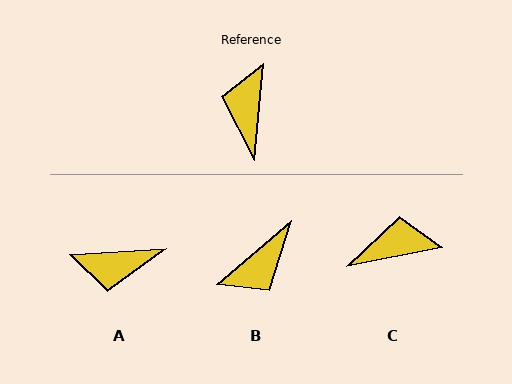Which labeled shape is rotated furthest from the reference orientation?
B, about 136 degrees away.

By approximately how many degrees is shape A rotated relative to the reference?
Approximately 99 degrees counter-clockwise.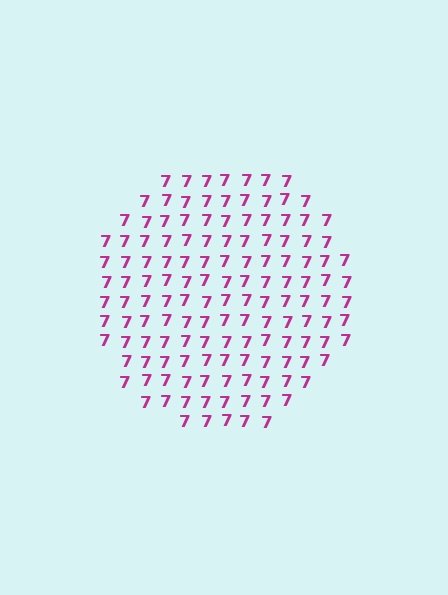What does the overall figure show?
The overall figure shows a circle.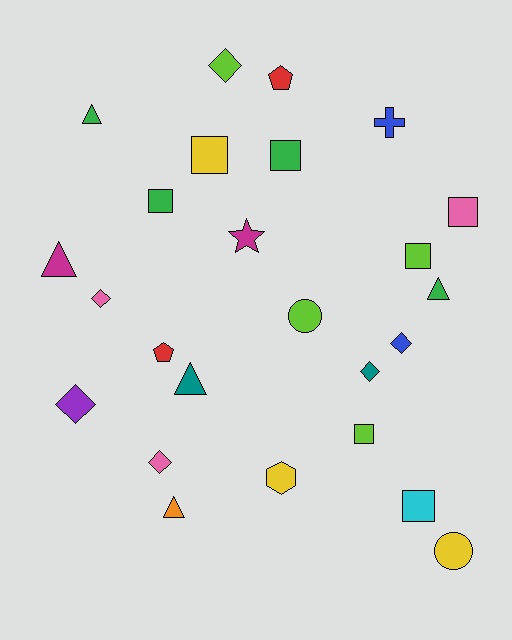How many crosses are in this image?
There is 1 cross.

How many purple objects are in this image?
There is 1 purple object.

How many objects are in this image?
There are 25 objects.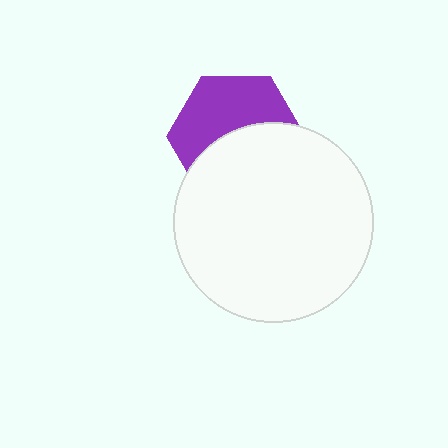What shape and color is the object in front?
The object in front is a white circle.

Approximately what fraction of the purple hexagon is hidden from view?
Roughly 50% of the purple hexagon is hidden behind the white circle.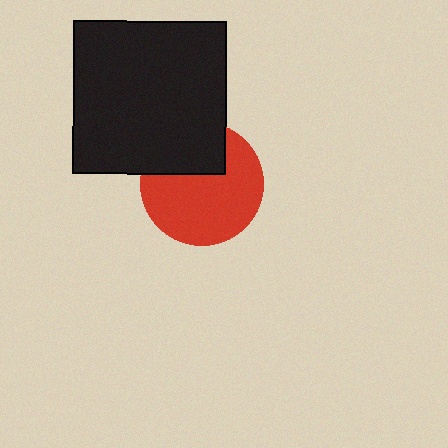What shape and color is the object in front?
The object in front is a black square.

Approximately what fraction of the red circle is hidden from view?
Roughly 31% of the red circle is hidden behind the black square.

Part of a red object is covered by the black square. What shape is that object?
It is a circle.